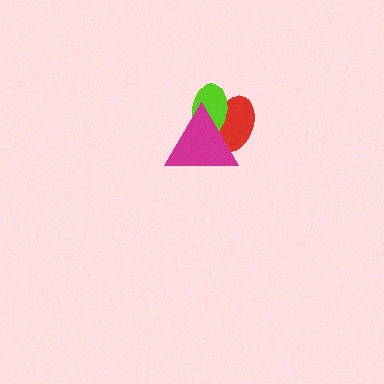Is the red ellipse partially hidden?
Yes, it is partially covered by another shape.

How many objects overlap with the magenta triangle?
2 objects overlap with the magenta triangle.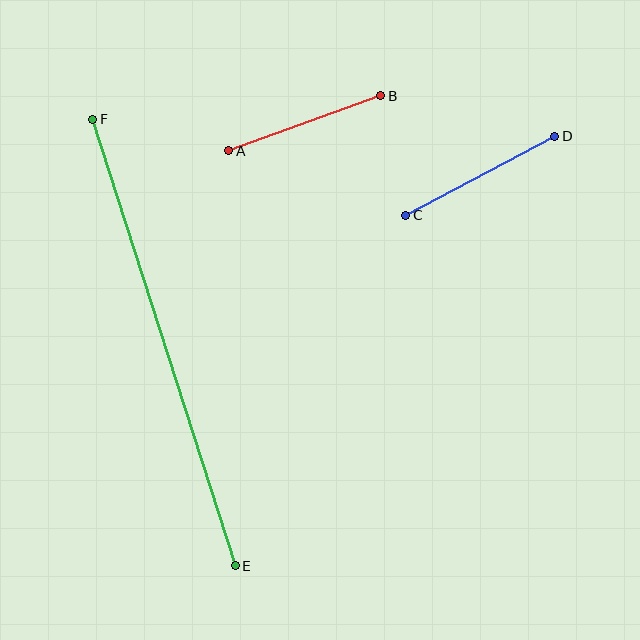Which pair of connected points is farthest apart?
Points E and F are farthest apart.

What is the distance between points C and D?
The distance is approximately 169 pixels.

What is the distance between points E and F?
The distance is approximately 468 pixels.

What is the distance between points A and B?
The distance is approximately 162 pixels.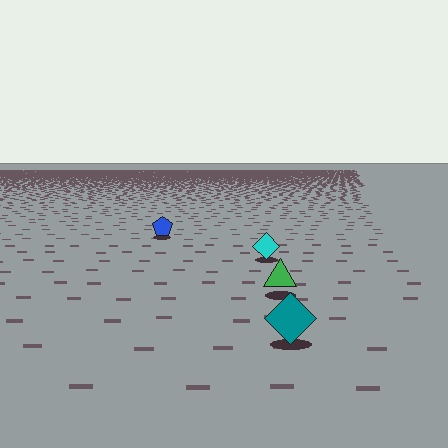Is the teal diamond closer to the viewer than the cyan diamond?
Yes. The teal diamond is closer — you can tell from the texture gradient: the ground texture is coarser near it.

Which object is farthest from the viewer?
The blue pentagon is farthest from the viewer. It appears smaller and the ground texture around it is denser.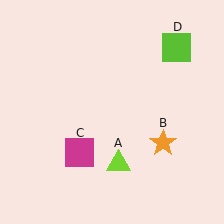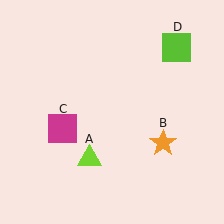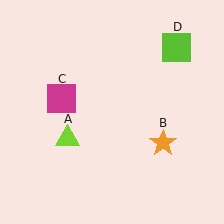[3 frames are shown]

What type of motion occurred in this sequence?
The lime triangle (object A), magenta square (object C) rotated clockwise around the center of the scene.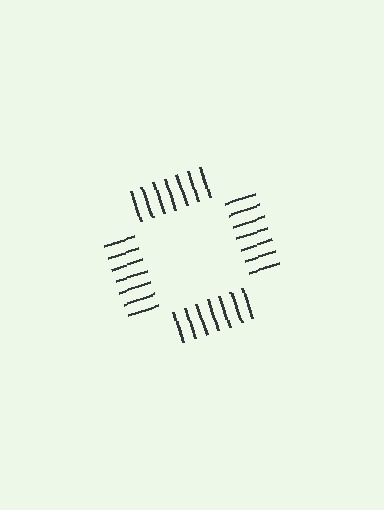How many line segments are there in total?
28 — 7 along each of the 4 edges.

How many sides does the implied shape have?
4 sides — the line-ends trace a square.